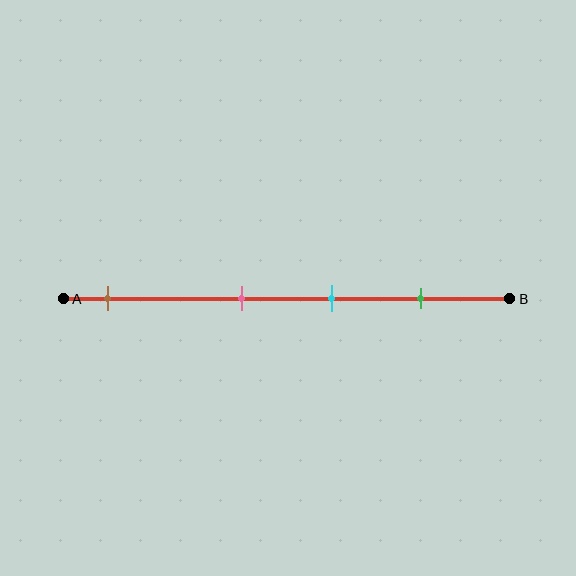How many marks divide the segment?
There are 4 marks dividing the segment.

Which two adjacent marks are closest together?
The pink and cyan marks are the closest adjacent pair.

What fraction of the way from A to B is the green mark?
The green mark is approximately 80% (0.8) of the way from A to B.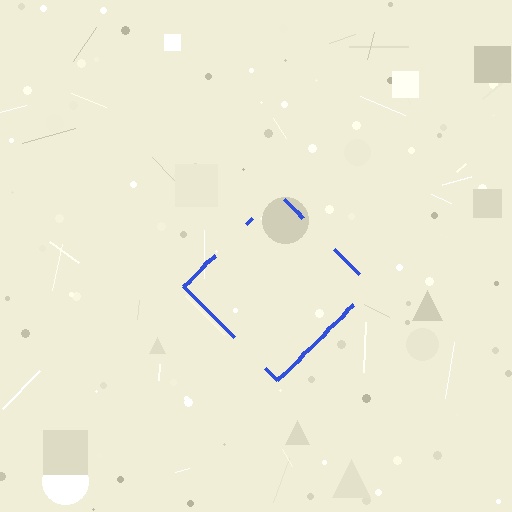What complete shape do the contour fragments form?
The contour fragments form a diamond.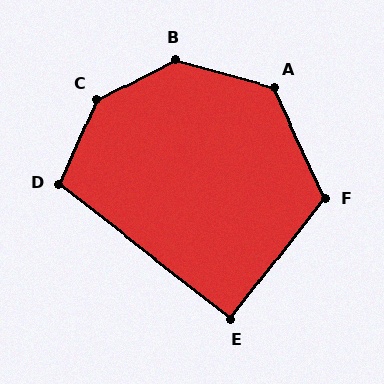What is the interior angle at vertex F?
Approximately 117 degrees (obtuse).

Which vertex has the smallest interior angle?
E, at approximately 90 degrees.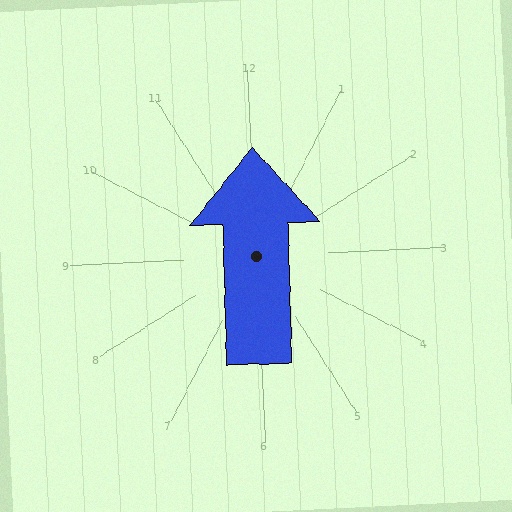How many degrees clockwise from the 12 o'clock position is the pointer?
Approximately 1 degrees.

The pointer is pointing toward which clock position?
Roughly 12 o'clock.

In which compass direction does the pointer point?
North.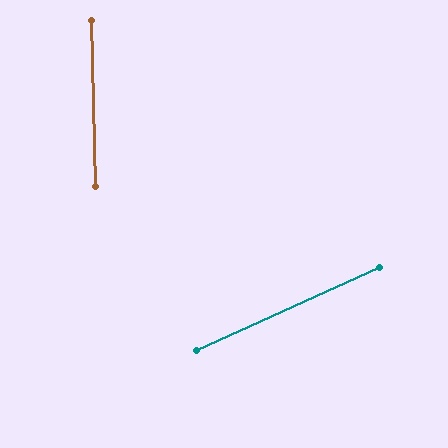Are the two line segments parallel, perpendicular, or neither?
Neither parallel nor perpendicular — they differ by about 67°.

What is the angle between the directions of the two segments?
Approximately 67 degrees.